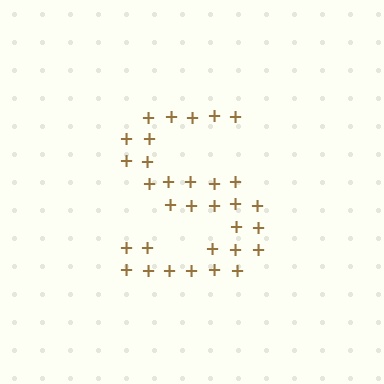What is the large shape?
The large shape is the letter S.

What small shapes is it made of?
It is made of small plus signs.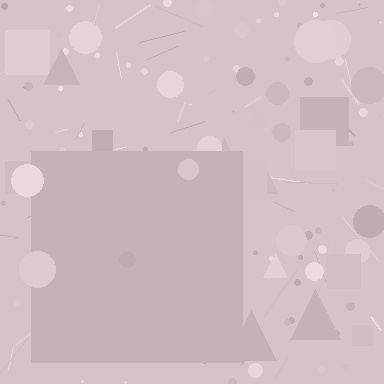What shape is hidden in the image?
A square is hidden in the image.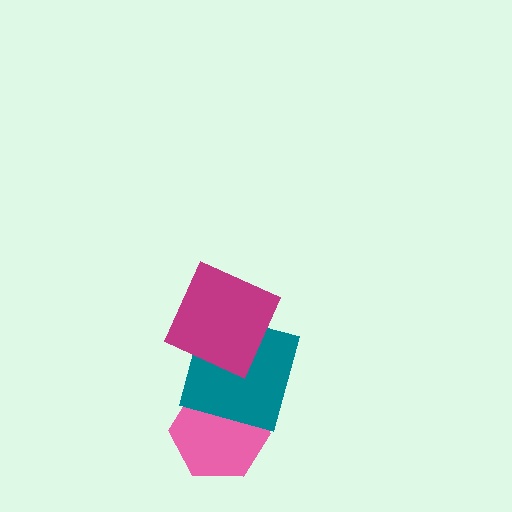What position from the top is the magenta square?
The magenta square is 1st from the top.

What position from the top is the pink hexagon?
The pink hexagon is 3rd from the top.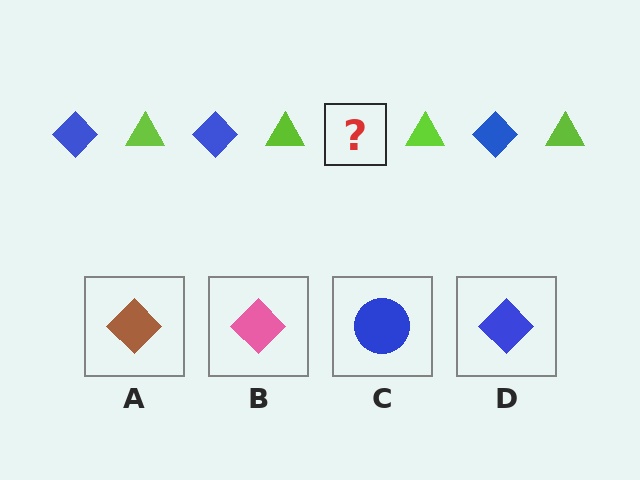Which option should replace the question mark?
Option D.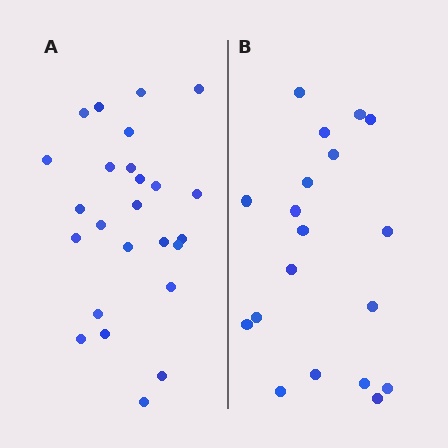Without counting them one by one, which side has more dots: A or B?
Region A (the left region) has more dots.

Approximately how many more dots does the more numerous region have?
Region A has about 6 more dots than region B.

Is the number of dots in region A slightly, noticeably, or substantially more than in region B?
Region A has noticeably more, but not dramatically so. The ratio is roughly 1.3 to 1.